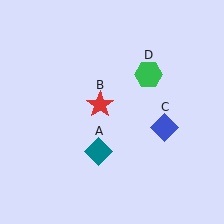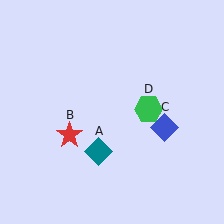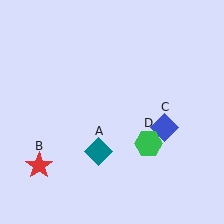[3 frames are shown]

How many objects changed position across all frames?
2 objects changed position: red star (object B), green hexagon (object D).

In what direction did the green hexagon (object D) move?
The green hexagon (object D) moved down.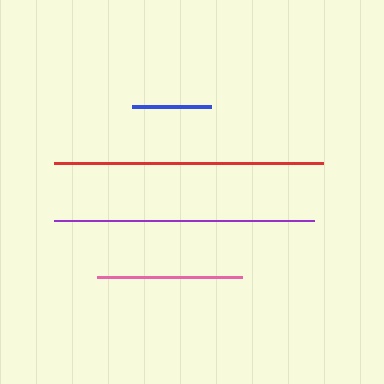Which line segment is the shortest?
The blue line is the shortest at approximately 79 pixels.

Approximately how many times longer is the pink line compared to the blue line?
The pink line is approximately 1.8 times the length of the blue line.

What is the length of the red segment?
The red segment is approximately 269 pixels long.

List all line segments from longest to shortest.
From longest to shortest: red, purple, pink, blue.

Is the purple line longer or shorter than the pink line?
The purple line is longer than the pink line.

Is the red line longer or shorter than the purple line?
The red line is longer than the purple line.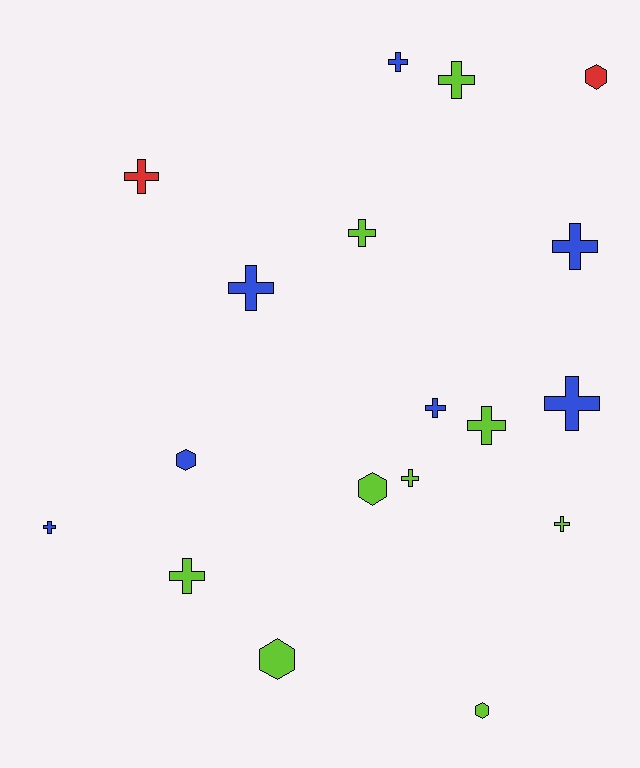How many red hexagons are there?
There is 1 red hexagon.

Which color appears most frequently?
Lime, with 9 objects.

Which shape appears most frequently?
Cross, with 13 objects.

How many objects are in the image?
There are 18 objects.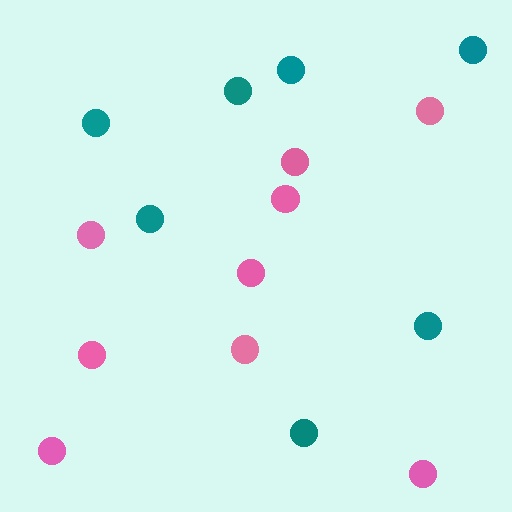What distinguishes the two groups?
There are 2 groups: one group of teal circles (7) and one group of pink circles (9).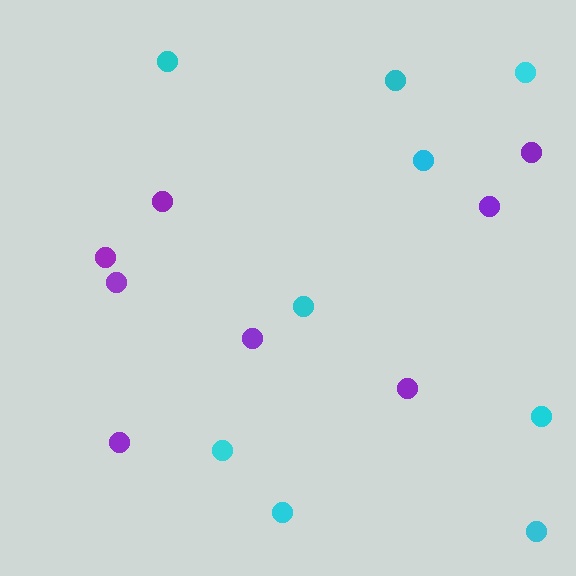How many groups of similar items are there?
There are 2 groups: one group of purple circles (8) and one group of cyan circles (9).